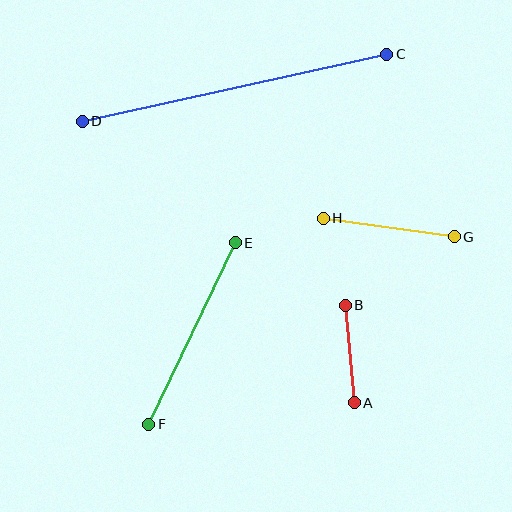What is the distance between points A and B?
The distance is approximately 98 pixels.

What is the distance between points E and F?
The distance is approximately 201 pixels.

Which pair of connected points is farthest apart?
Points C and D are farthest apart.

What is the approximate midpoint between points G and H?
The midpoint is at approximately (389, 228) pixels.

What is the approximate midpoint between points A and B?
The midpoint is at approximately (350, 354) pixels.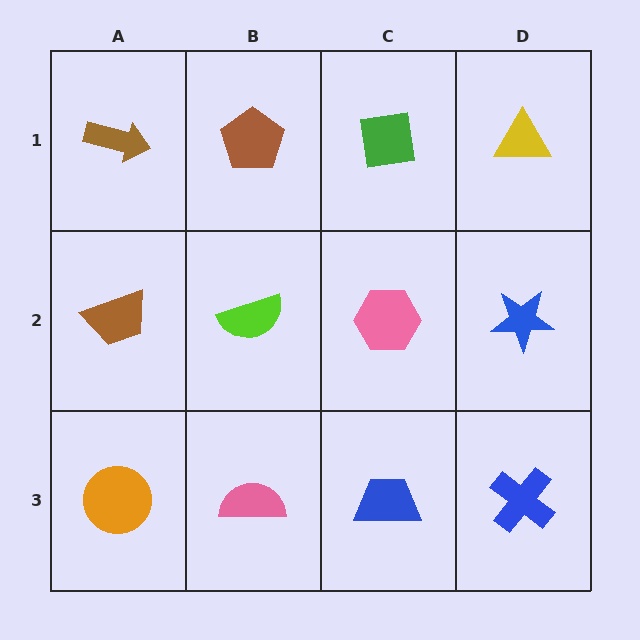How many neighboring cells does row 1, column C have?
3.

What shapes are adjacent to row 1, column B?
A lime semicircle (row 2, column B), a brown arrow (row 1, column A), a green square (row 1, column C).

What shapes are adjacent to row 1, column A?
A brown trapezoid (row 2, column A), a brown pentagon (row 1, column B).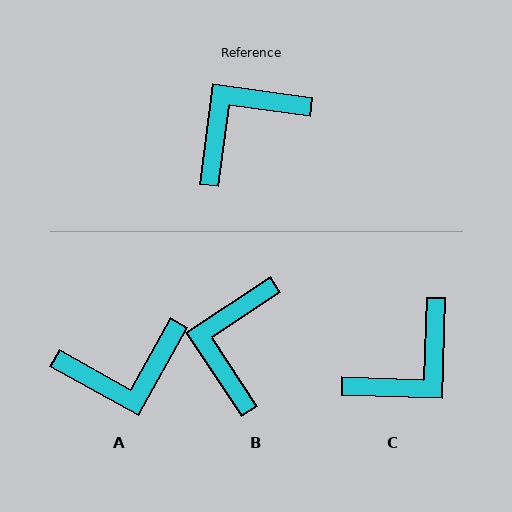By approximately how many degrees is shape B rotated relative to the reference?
Approximately 41 degrees counter-clockwise.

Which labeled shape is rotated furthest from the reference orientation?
C, about 174 degrees away.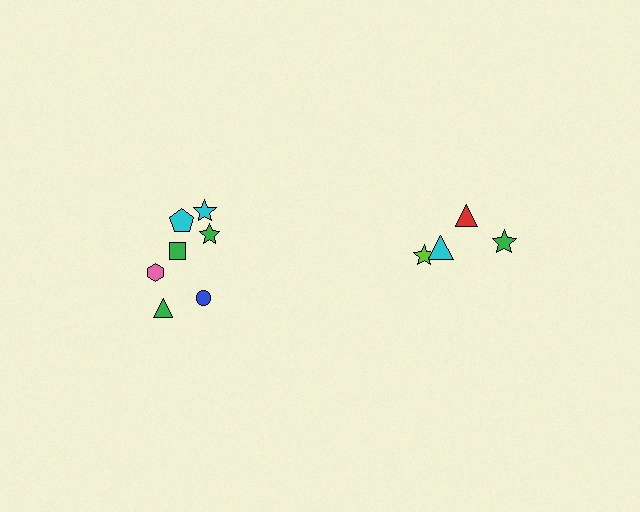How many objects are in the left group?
There are 7 objects.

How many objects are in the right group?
There are 4 objects.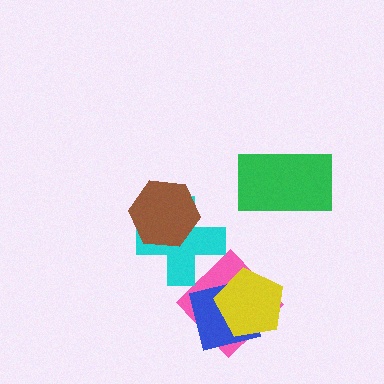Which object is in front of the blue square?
The yellow pentagon is in front of the blue square.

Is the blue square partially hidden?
Yes, it is partially covered by another shape.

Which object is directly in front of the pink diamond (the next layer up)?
The blue square is directly in front of the pink diamond.